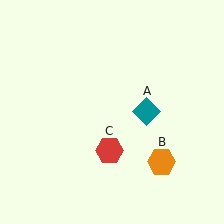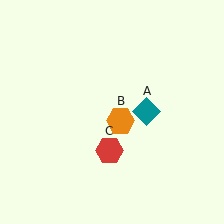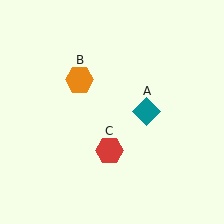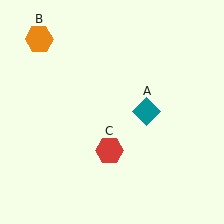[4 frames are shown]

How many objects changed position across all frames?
1 object changed position: orange hexagon (object B).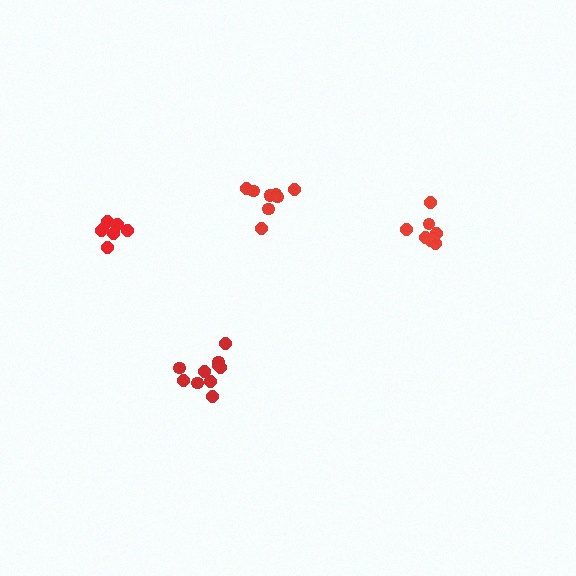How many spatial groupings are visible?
There are 4 spatial groupings.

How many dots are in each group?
Group 1: 10 dots, Group 2: 8 dots, Group 3: 7 dots, Group 4: 7 dots (32 total).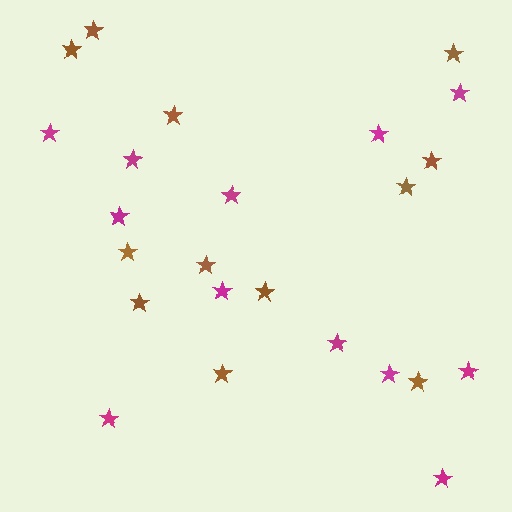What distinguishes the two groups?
There are 2 groups: one group of magenta stars (12) and one group of brown stars (12).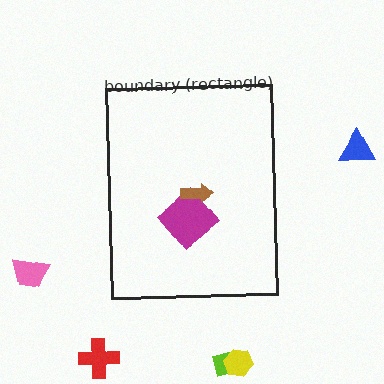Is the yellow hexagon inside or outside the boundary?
Outside.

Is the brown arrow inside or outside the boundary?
Inside.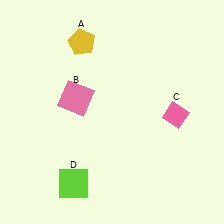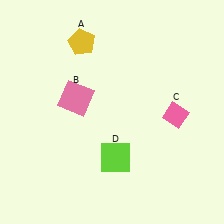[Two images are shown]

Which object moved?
The lime square (D) moved right.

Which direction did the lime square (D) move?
The lime square (D) moved right.